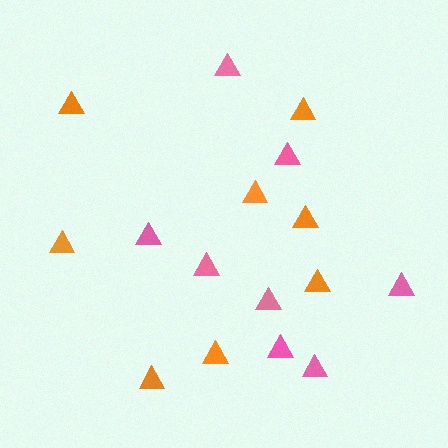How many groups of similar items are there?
There are 2 groups: one group of pink triangles (8) and one group of orange triangles (8).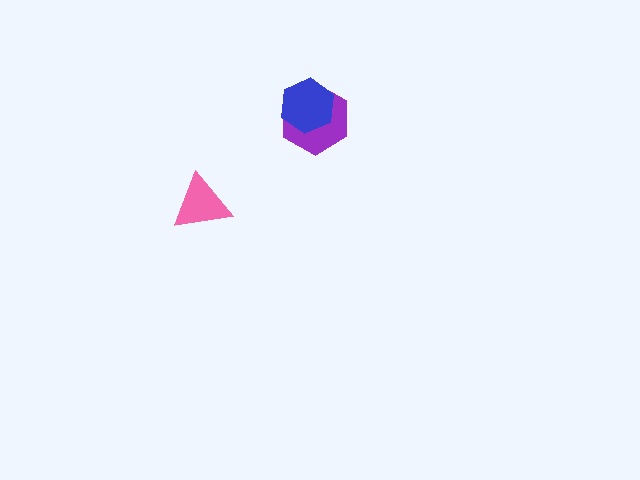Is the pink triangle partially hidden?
No, no other shape covers it.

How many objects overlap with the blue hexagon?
1 object overlaps with the blue hexagon.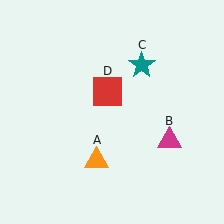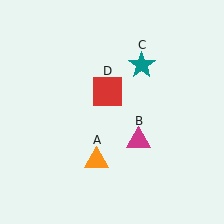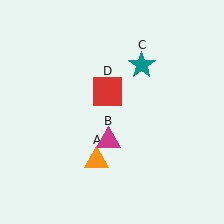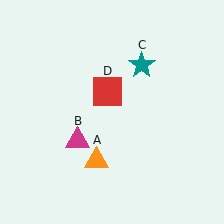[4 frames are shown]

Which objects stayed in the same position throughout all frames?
Orange triangle (object A) and teal star (object C) and red square (object D) remained stationary.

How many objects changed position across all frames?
1 object changed position: magenta triangle (object B).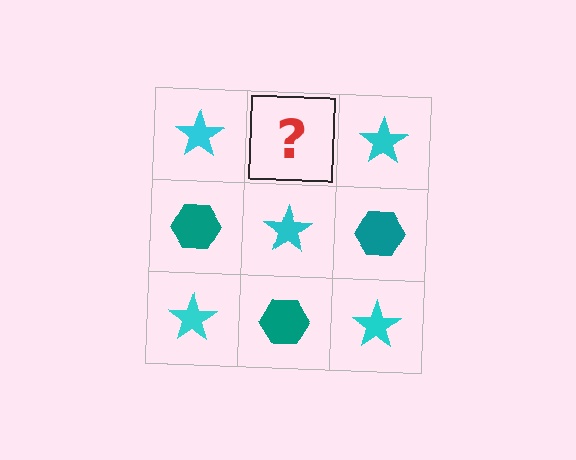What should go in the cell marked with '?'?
The missing cell should contain a teal hexagon.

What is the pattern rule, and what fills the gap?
The rule is that it alternates cyan star and teal hexagon in a checkerboard pattern. The gap should be filled with a teal hexagon.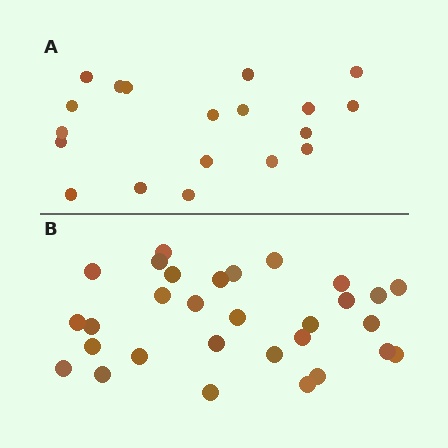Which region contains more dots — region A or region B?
Region B (the bottom region) has more dots.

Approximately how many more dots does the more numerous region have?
Region B has roughly 12 or so more dots than region A.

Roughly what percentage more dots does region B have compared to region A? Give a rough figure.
About 60% more.